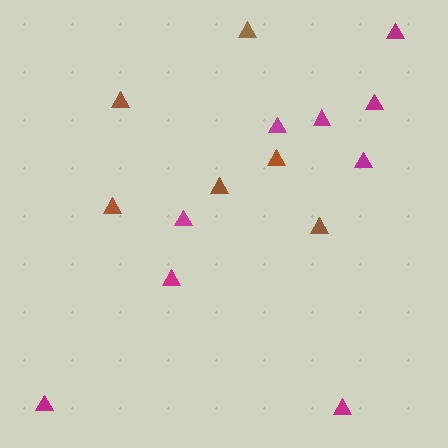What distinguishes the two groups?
There are 2 groups: one group of magenta triangles (9) and one group of brown triangles (6).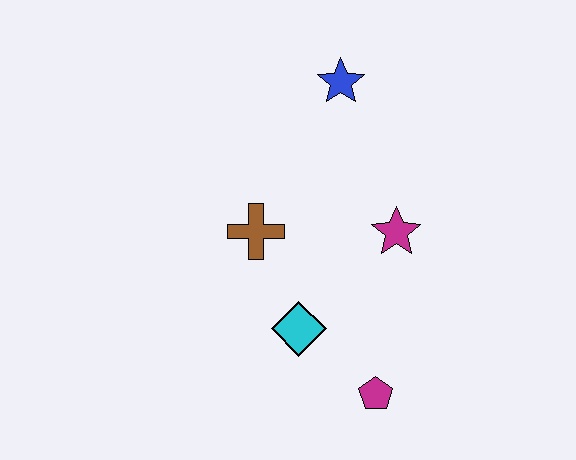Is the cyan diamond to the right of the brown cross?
Yes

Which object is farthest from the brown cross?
The magenta pentagon is farthest from the brown cross.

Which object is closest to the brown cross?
The cyan diamond is closest to the brown cross.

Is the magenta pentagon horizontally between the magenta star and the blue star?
Yes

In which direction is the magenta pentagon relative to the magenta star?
The magenta pentagon is below the magenta star.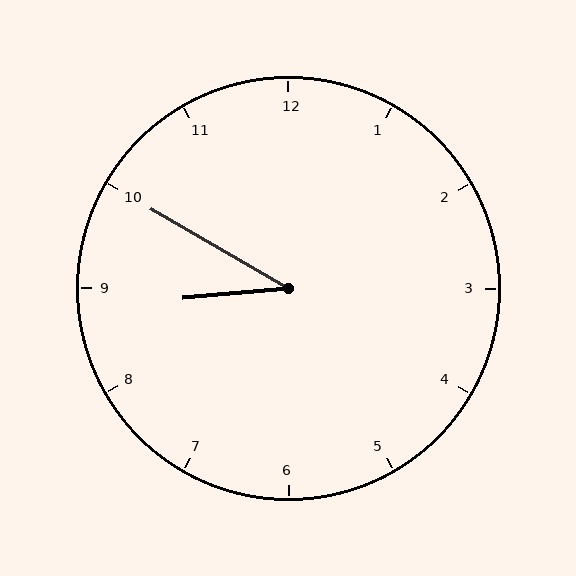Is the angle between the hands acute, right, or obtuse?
It is acute.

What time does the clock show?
8:50.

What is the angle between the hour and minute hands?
Approximately 35 degrees.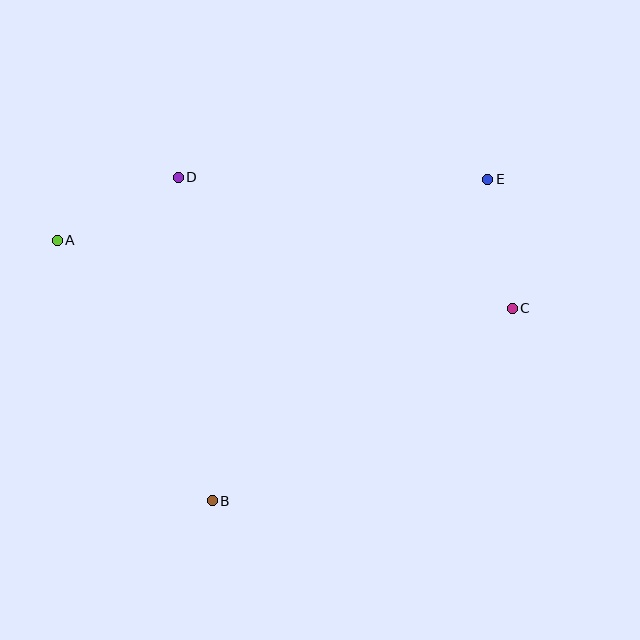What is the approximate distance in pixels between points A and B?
The distance between A and B is approximately 303 pixels.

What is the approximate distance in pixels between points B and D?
The distance between B and D is approximately 325 pixels.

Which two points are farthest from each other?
Points A and C are farthest from each other.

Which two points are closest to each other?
Points C and E are closest to each other.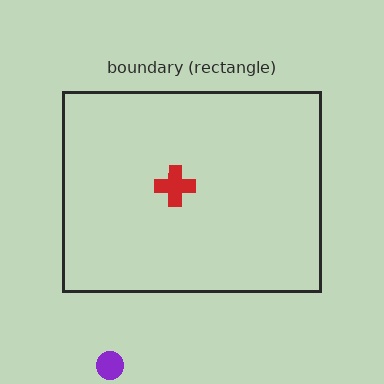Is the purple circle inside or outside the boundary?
Outside.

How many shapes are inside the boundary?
1 inside, 1 outside.